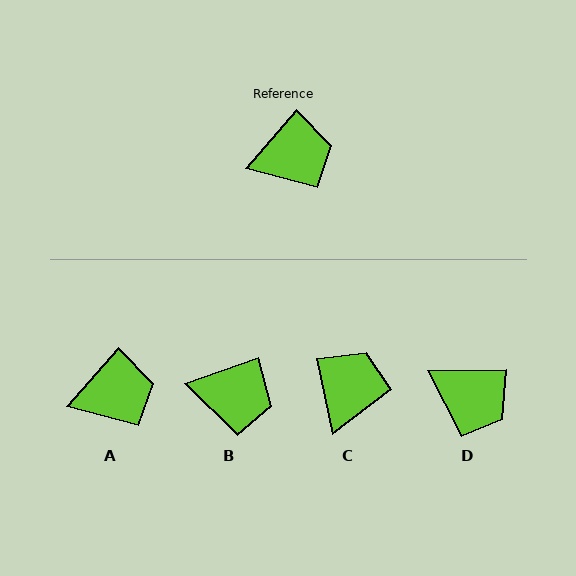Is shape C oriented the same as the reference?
No, it is off by about 52 degrees.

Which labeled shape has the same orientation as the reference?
A.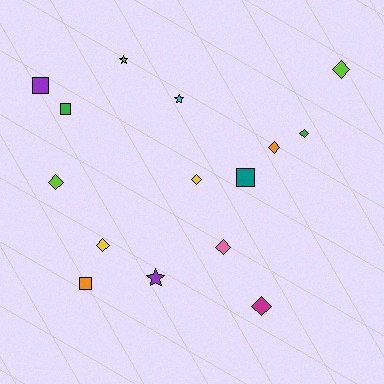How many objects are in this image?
There are 15 objects.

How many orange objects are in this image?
There are 2 orange objects.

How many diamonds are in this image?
There are 8 diamonds.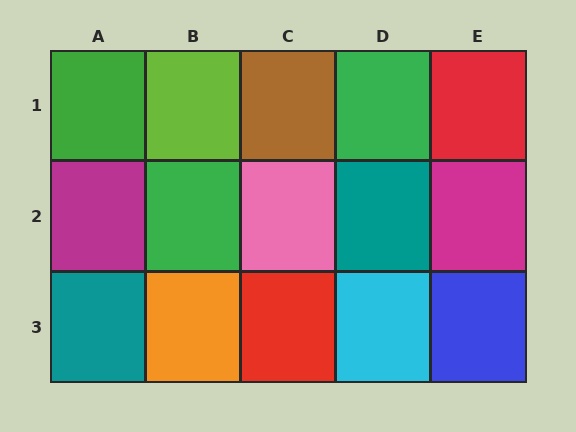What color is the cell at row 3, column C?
Red.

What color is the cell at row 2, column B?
Green.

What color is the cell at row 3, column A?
Teal.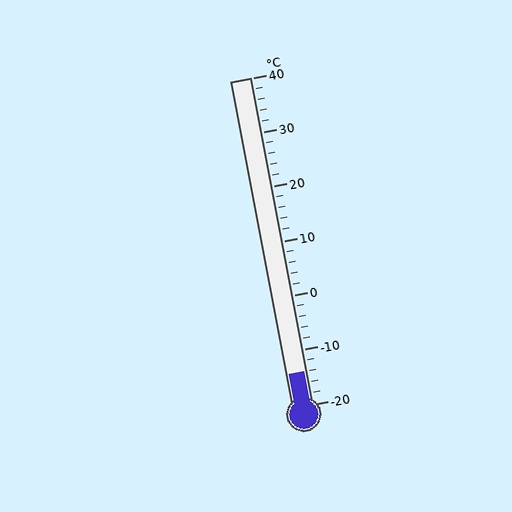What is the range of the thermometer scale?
The thermometer scale ranges from -20°C to 40°C.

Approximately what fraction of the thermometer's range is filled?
The thermometer is filled to approximately 10% of its range.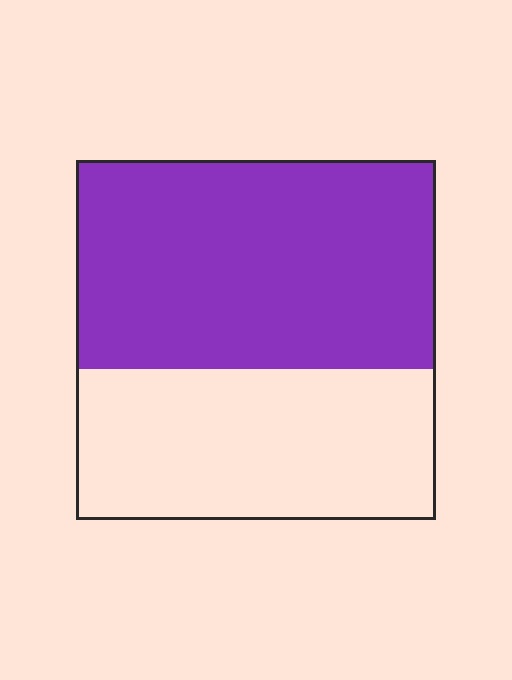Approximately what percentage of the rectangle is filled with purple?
Approximately 60%.